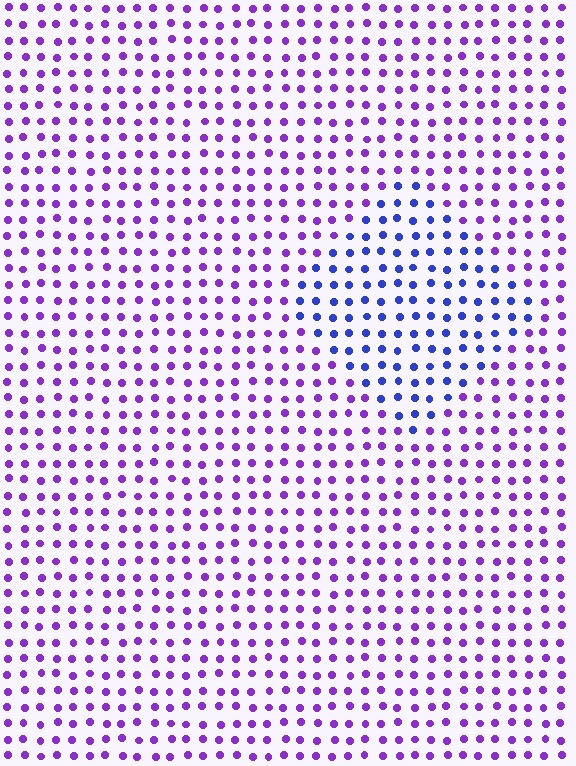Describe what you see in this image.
The image is filled with small purple elements in a uniform arrangement. A diamond-shaped region is visible where the elements are tinted to a slightly different hue, forming a subtle color boundary.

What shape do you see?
I see a diamond.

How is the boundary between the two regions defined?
The boundary is defined purely by a slight shift in hue (about 43 degrees). Spacing, size, and orientation are identical on both sides.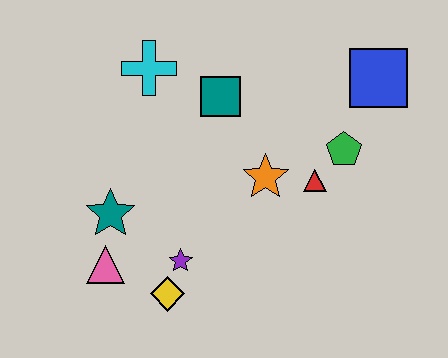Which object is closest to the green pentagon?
The red triangle is closest to the green pentagon.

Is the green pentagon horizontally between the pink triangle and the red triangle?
No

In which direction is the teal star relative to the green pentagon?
The teal star is to the left of the green pentagon.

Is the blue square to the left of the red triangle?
No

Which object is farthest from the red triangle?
The pink triangle is farthest from the red triangle.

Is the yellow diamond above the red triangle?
No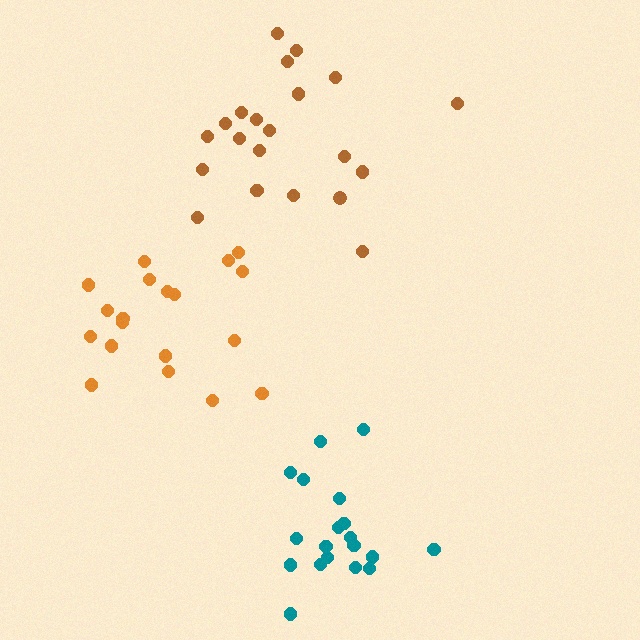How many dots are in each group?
Group 1: 19 dots, Group 2: 21 dots, Group 3: 19 dots (59 total).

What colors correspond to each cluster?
The clusters are colored: orange, brown, teal.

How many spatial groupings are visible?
There are 3 spatial groupings.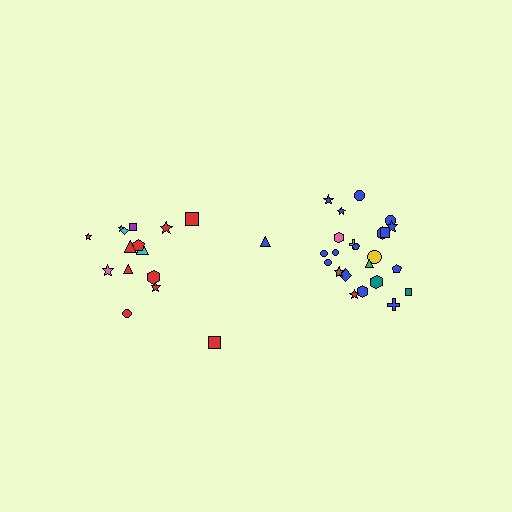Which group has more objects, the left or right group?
The right group.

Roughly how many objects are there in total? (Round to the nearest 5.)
Roughly 40 objects in total.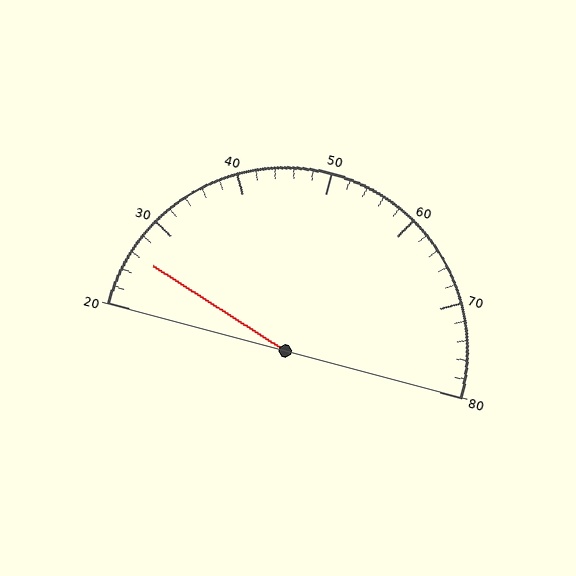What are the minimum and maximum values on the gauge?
The gauge ranges from 20 to 80.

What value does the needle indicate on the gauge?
The needle indicates approximately 26.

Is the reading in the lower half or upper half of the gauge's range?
The reading is in the lower half of the range (20 to 80).